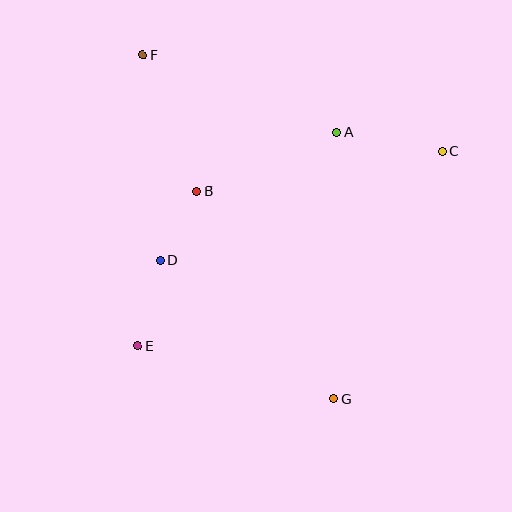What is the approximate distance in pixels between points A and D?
The distance between A and D is approximately 218 pixels.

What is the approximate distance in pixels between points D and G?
The distance between D and G is approximately 222 pixels.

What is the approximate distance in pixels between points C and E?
The distance between C and E is approximately 362 pixels.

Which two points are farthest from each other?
Points F and G are farthest from each other.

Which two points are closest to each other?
Points B and D are closest to each other.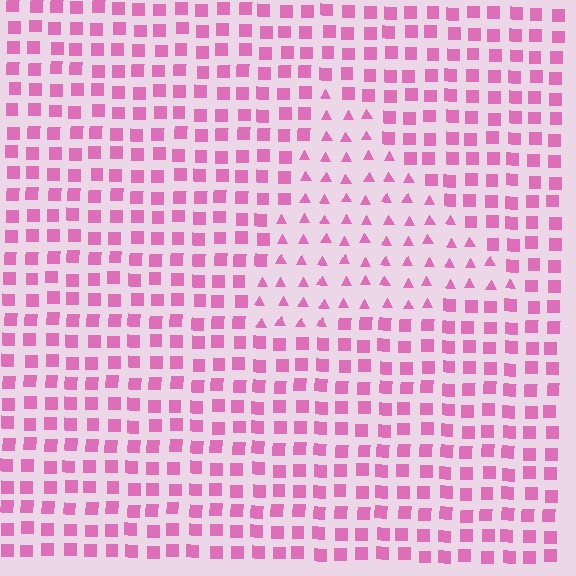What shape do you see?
I see a triangle.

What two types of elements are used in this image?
The image uses triangles inside the triangle region and squares outside it.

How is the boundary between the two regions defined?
The boundary is defined by a change in element shape: triangles inside vs. squares outside. All elements share the same color and spacing.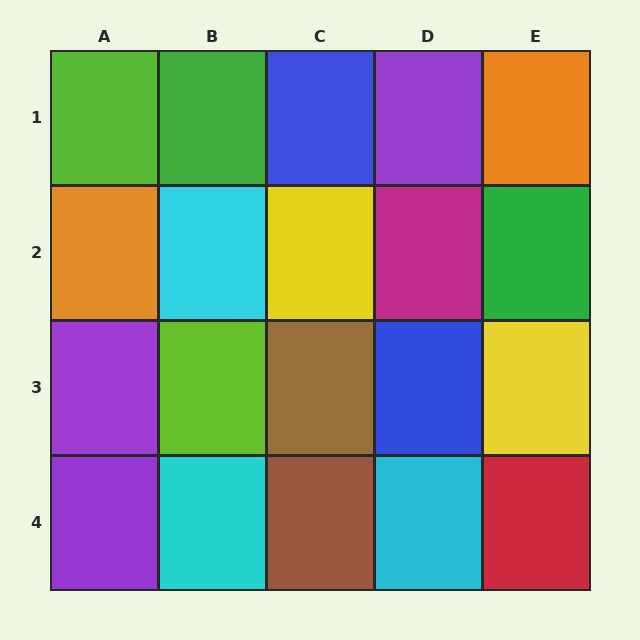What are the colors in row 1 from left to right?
Lime, green, blue, purple, orange.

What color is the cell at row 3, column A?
Purple.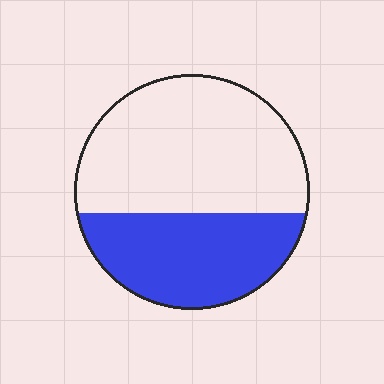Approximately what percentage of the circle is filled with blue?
Approximately 40%.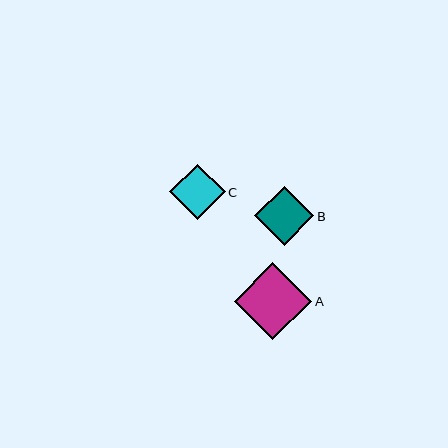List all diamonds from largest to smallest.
From largest to smallest: A, B, C.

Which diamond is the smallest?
Diamond C is the smallest with a size of approximately 56 pixels.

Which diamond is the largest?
Diamond A is the largest with a size of approximately 77 pixels.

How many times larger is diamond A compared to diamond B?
Diamond A is approximately 1.3 times the size of diamond B.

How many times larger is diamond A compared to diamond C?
Diamond A is approximately 1.4 times the size of diamond C.